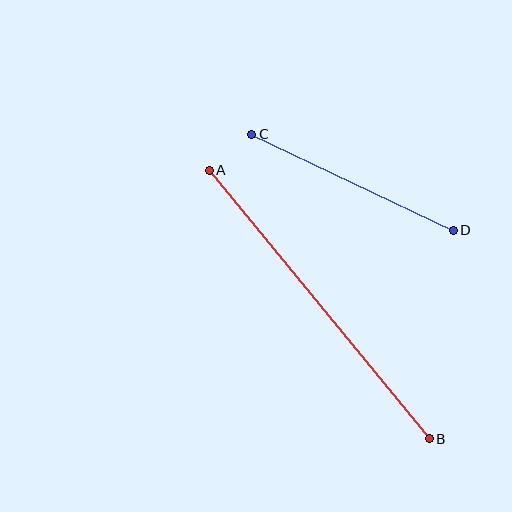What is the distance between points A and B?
The distance is approximately 347 pixels.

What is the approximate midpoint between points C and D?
The midpoint is at approximately (353, 182) pixels.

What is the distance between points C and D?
The distance is approximately 223 pixels.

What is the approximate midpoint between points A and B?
The midpoint is at approximately (319, 304) pixels.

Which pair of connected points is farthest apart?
Points A and B are farthest apart.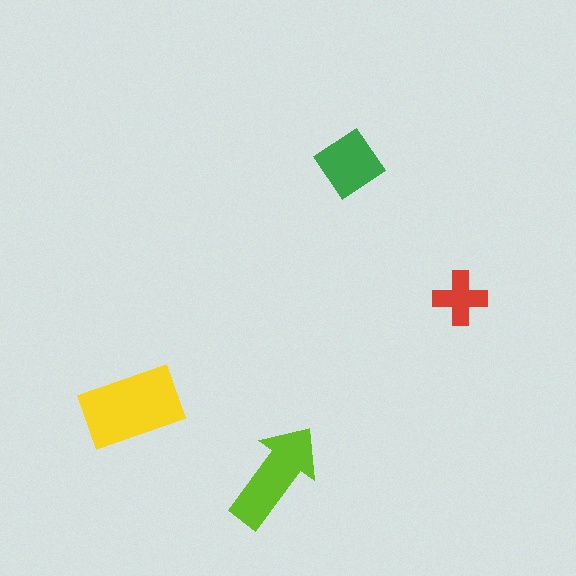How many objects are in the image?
There are 4 objects in the image.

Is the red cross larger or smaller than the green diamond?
Smaller.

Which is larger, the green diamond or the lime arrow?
The lime arrow.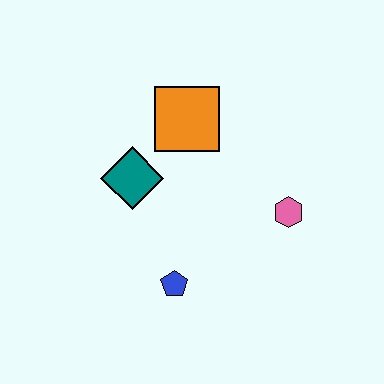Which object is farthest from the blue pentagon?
The orange square is farthest from the blue pentagon.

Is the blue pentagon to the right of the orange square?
No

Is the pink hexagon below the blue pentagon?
No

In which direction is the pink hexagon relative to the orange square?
The pink hexagon is to the right of the orange square.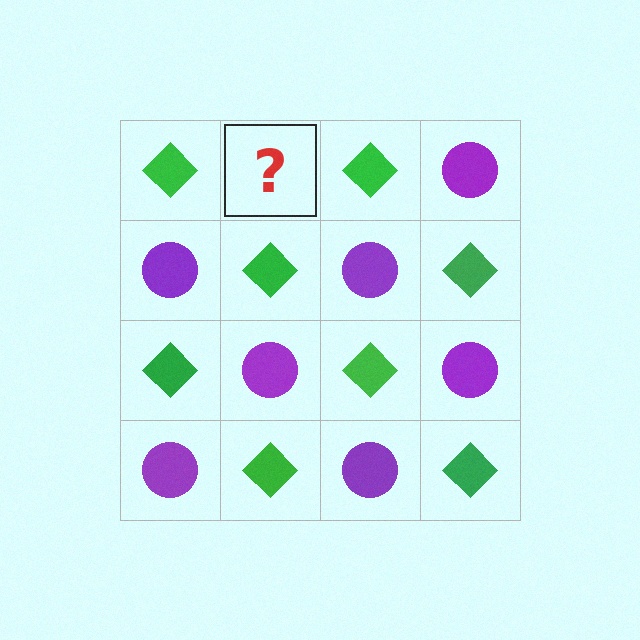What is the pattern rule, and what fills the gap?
The rule is that it alternates green diamond and purple circle in a checkerboard pattern. The gap should be filled with a purple circle.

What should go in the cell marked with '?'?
The missing cell should contain a purple circle.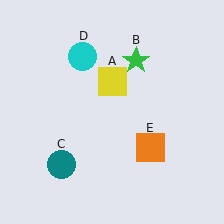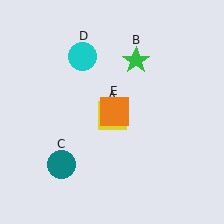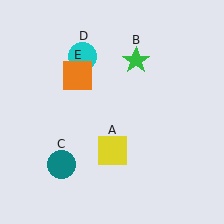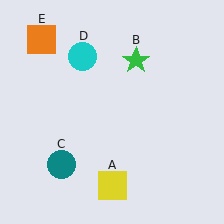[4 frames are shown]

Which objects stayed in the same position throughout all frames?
Green star (object B) and teal circle (object C) and cyan circle (object D) remained stationary.